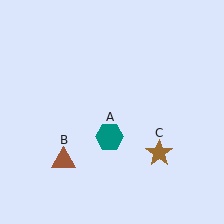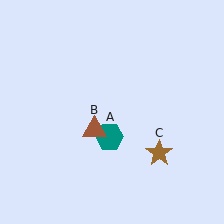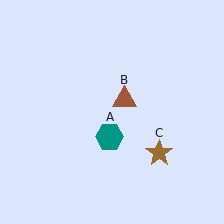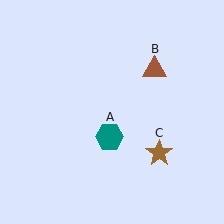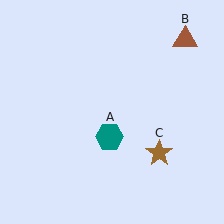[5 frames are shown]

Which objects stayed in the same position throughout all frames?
Teal hexagon (object A) and brown star (object C) remained stationary.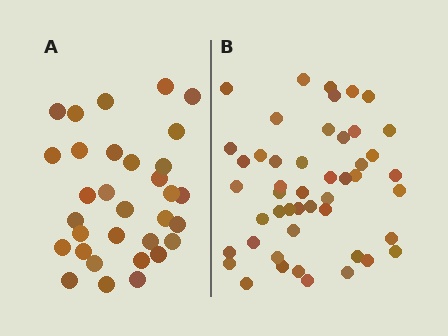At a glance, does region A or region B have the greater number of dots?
Region B (the right region) has more dots.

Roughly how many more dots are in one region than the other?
Region B has approximately 15 more dots than region A.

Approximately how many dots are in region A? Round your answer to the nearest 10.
About 30 dots. (The exact count is 32, which rounds to 30.)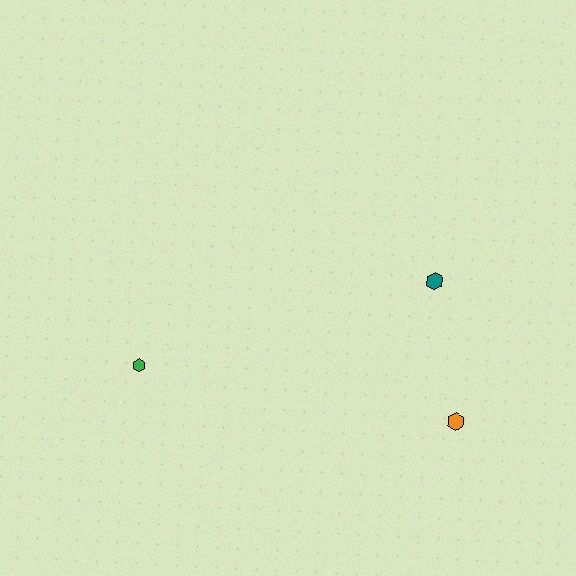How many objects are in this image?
There are 3 objects.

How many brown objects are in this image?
There are no brown objects.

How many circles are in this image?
There are no circles.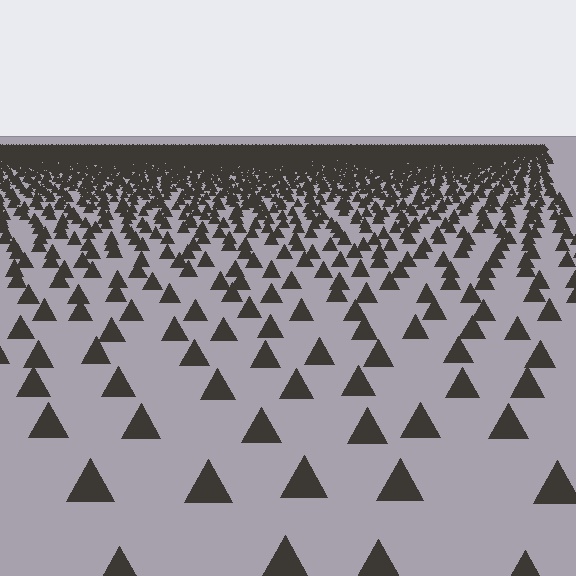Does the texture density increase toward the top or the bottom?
Density increases toward the top.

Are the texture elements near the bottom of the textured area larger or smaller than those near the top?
Larger. Near the bottom, elements are closer to the viewer and appear at a bigger on-screen size.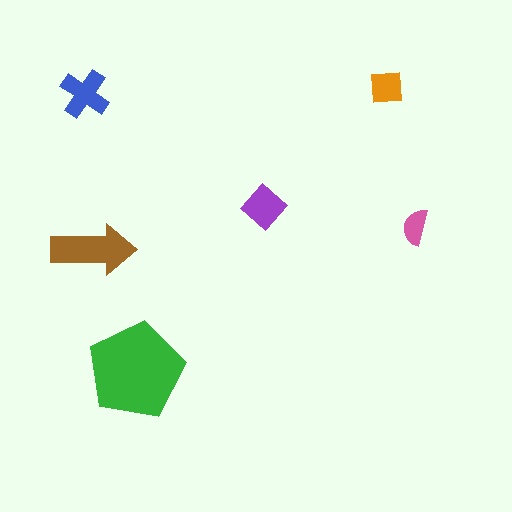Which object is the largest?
The green pentagon.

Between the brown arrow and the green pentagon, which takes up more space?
The green pentagon.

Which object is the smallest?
The pink semicircle.